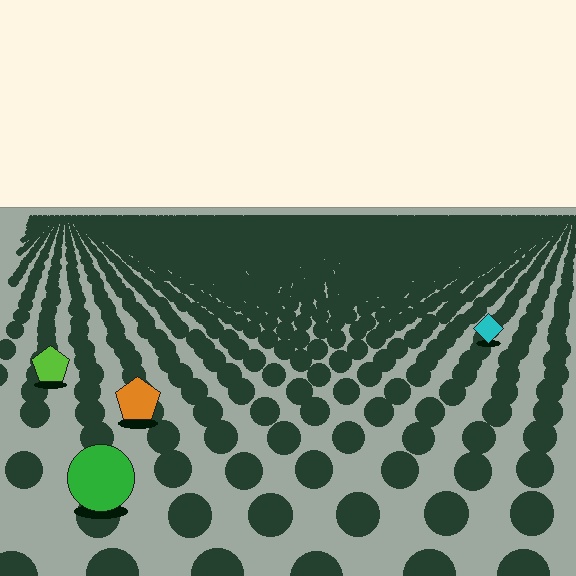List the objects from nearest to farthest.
From nearest to farthest: the green circle, the orange pentagon, the lime pentagon, the cyan diamond.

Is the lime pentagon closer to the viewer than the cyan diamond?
Yes. The lime pentagon is closer — you can tell from the texture gradient: the ground texture is coarser near it.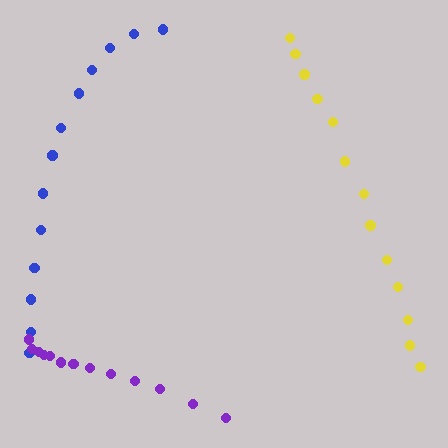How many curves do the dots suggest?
There are 3 distinct paths.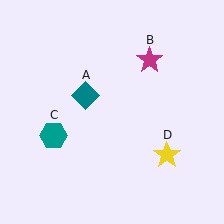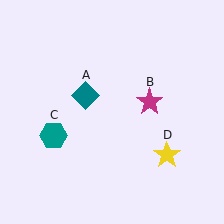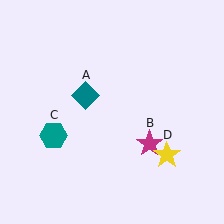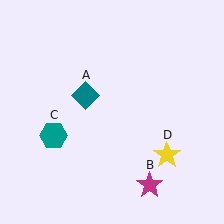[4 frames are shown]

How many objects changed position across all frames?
1 object changed position: magenta star (object B).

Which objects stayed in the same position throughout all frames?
Teal diamond (object A) and teal hexagon (object C) and yellow star (object D) remained stationary.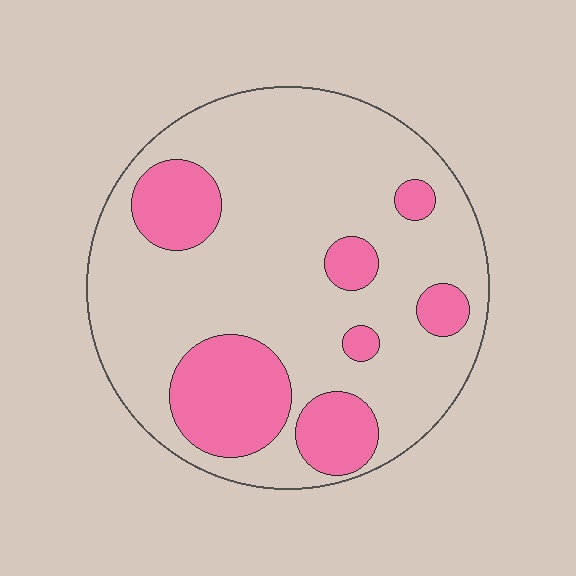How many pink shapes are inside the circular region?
7.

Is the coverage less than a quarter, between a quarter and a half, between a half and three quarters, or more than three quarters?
Less than a quarter.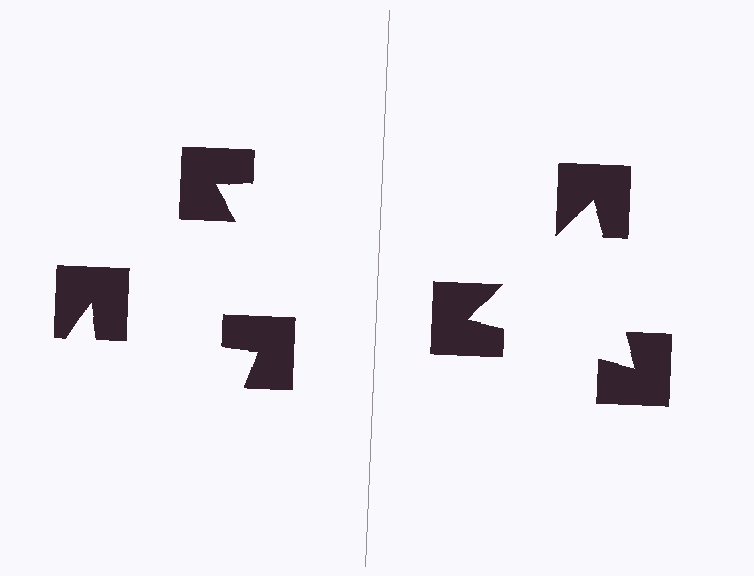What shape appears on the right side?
An illusory triangle.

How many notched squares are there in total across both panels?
6 — 3 on each side.